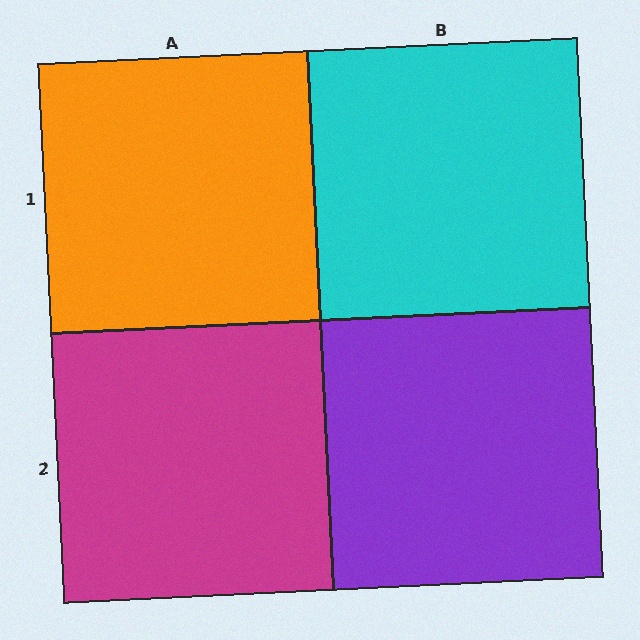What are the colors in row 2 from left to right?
Magenta, purple.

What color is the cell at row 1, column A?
Orange.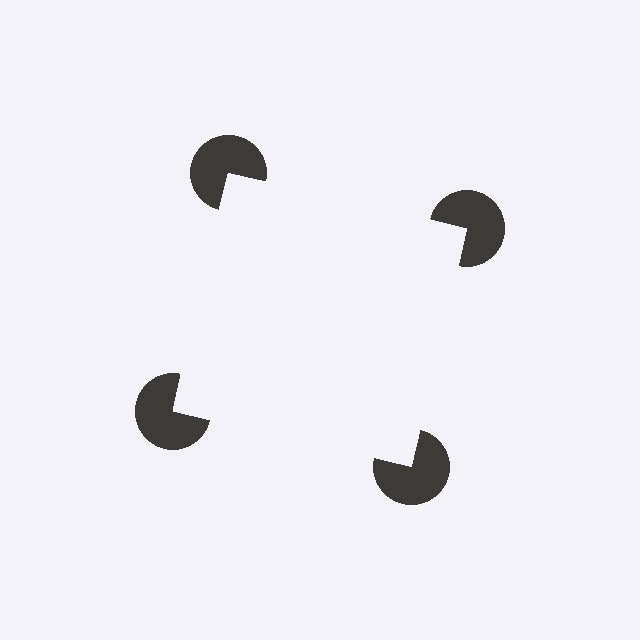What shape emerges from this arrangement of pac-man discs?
An illusory square — its edges are inferred from the aligned wedge cuts in the pac-man discs, not physically drawn.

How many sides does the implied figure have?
4 sides.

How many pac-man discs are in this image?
There are 4 — one at each vertex of the illusory square.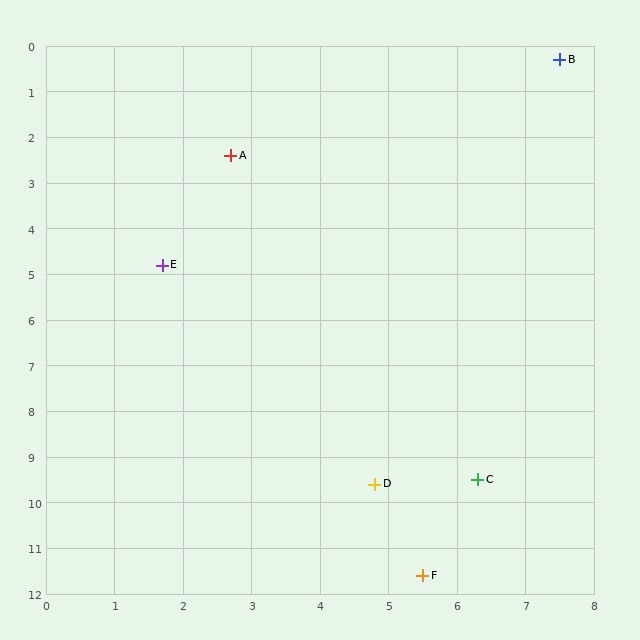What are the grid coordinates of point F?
Point F is at approximately (5.5, 11.6).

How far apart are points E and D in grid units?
Points E and D are about 5.7 grid units apart.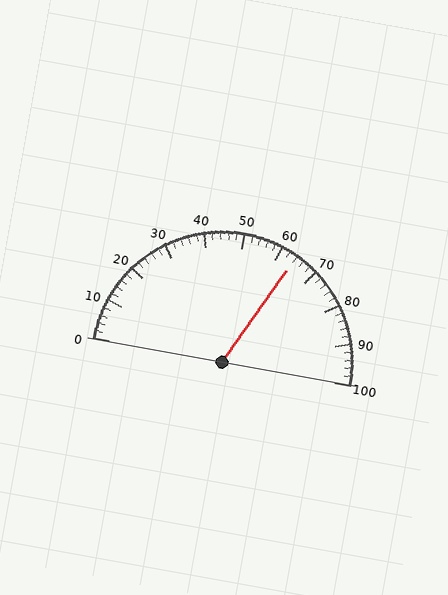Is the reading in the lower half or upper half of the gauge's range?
The reading is in the upper half of the range (0 to 100).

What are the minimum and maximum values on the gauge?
The gauge ranges from 0 to 100.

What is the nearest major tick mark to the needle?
The nearest major tick mark is 60.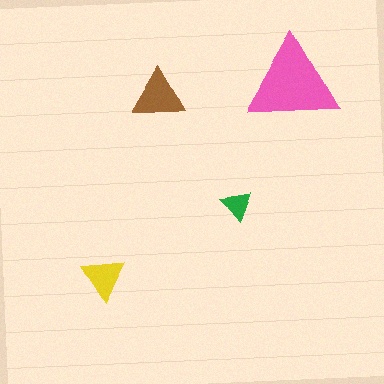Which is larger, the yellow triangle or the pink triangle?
The pink one.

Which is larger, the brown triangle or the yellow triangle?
The brown one.